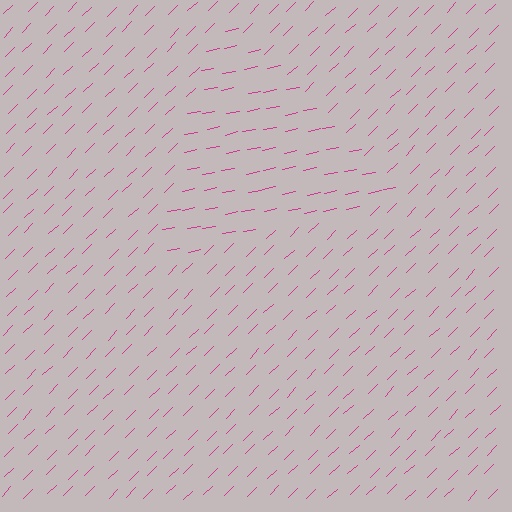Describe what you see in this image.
The image is filled with small magenta line segments. A triangle region in the image has lines oriented differently from the surrounding lines, creating a visible texture boundary.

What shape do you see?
I see a triangle.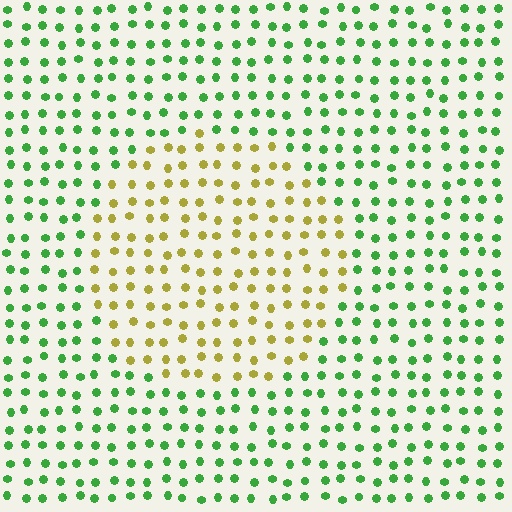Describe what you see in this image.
The image is filled with small green elements in a uniform arrangement. A circle-shaped region is visible where the elements are tinted to a slightly different hue, forming a subtle color boundary.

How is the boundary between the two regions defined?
The boundary is defined purely by a slight shift in hue (about 63 degrees). Spacing, size, and orientation are identical on both sides.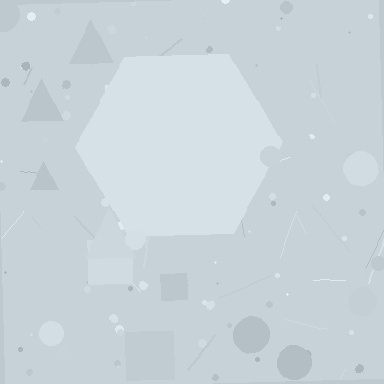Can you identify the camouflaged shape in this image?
The camouflaged shape is a hexagon.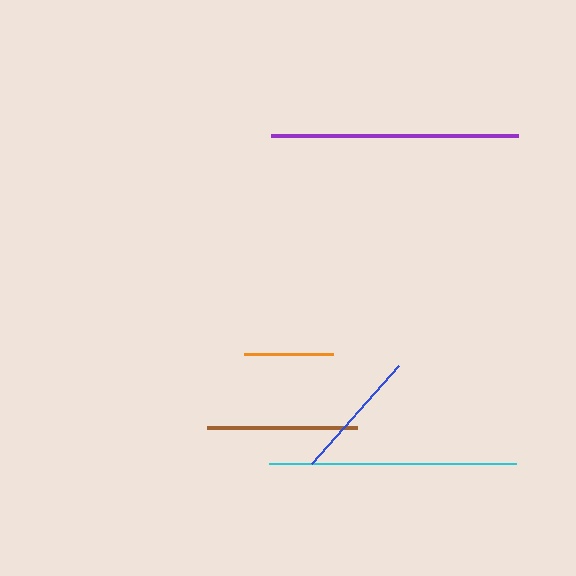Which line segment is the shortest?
The orange line is the shortest at approximately 89 pixels.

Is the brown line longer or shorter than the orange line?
The brown line is longer than the orange line.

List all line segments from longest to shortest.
From longest to shortest: purple, cyan, brown, blue, orange.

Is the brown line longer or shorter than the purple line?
The purple line is longer than the brown line.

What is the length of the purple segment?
The purple segment is approximately 247 pixels long.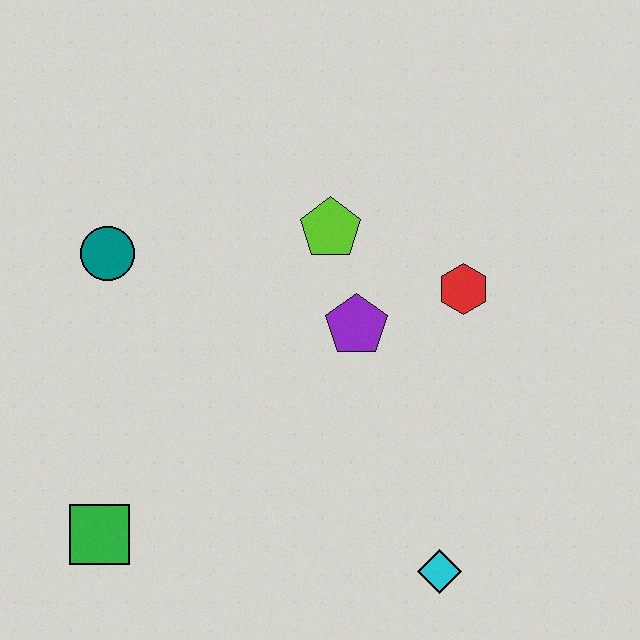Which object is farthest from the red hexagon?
The green square is farthest from the red hexagon.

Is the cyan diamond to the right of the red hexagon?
No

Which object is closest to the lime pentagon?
The purple pentagon is closest to the lime pentagon.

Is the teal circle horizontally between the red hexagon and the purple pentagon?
No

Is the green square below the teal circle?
Yes